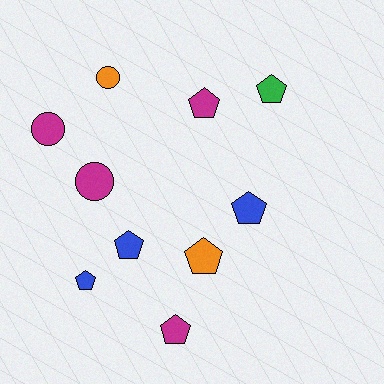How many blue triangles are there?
There are no blue triangles.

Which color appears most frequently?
Magenta, with 4 objects.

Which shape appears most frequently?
Pentagon, with 7 objects.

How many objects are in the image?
There are 10 objects.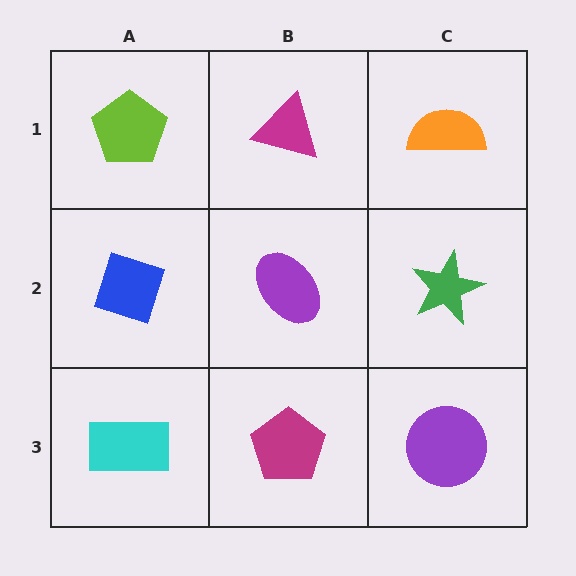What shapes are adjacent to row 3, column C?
A green star (row 2, column C), a magenta pentagon (row 3, column B).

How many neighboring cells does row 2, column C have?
3.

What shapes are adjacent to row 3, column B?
A purple ellipse (row 2, column B), a cyan rectangle (row 3, column A), a purple circle (row 3, column C).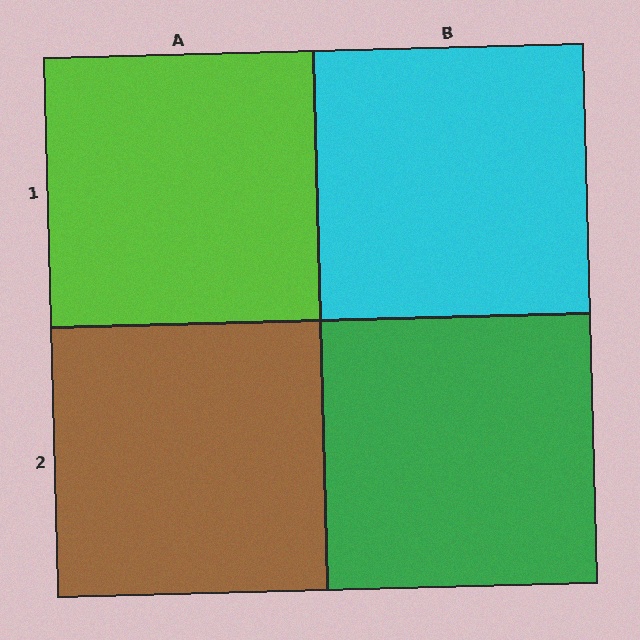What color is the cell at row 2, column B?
Green.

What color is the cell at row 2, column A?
Brown.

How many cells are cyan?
1 cell is cyan.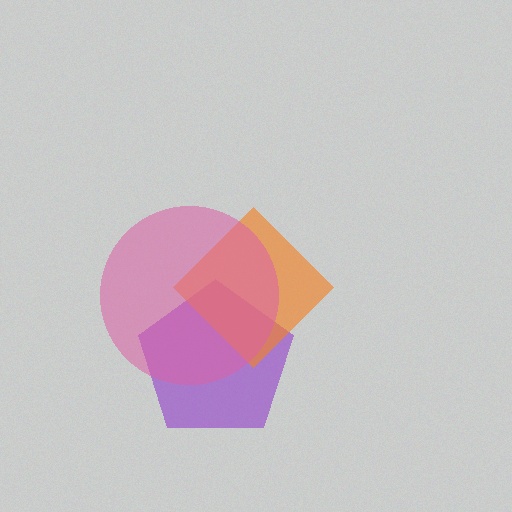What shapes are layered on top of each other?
The layered shapes are: a purple pentagon, an orange diamond, a pink circle.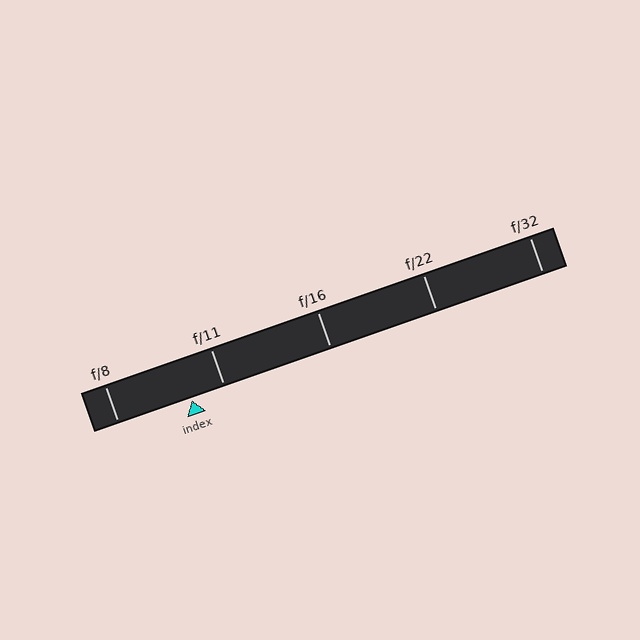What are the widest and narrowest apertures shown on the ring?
The widest aperture shown is f/8 and the narrowest is f/32.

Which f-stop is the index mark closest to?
The index mark is closest to f/11.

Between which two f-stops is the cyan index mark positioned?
The index mark is between f/8 and f/11.